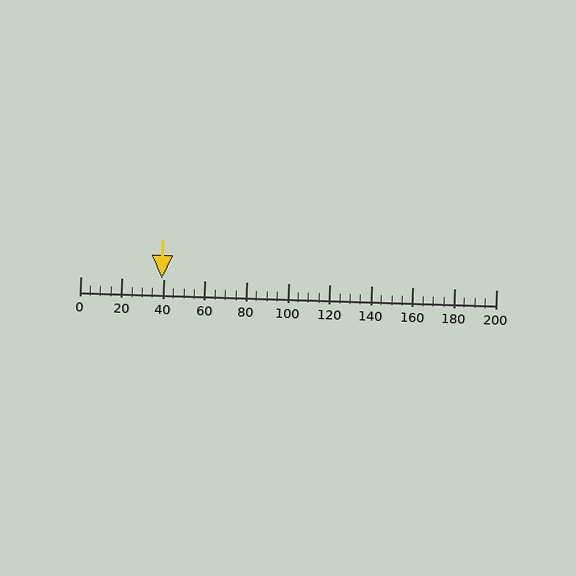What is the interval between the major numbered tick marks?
The major tick marks are spaced 20 units apart.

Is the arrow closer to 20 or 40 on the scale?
The arrow is closer to 40.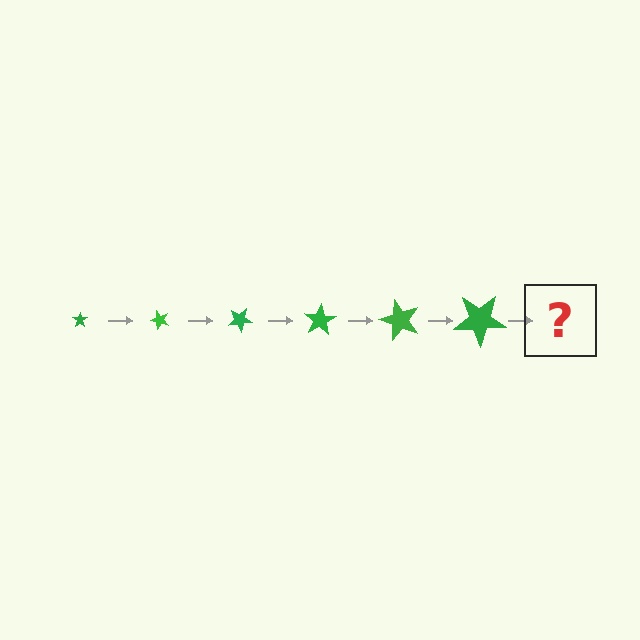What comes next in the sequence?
The next element should be a star, larger than the previous one and rotated 300 degrees from the start.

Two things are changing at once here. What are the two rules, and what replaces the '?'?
The two rules are that the star grows larger each step and it rotates 50 degrees each step. The '?' should be a star, larger than the previous one and rotated 300 degrees from the start.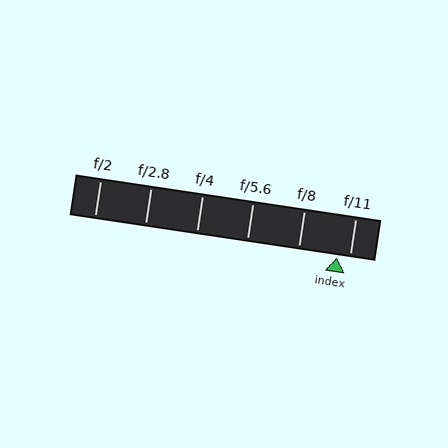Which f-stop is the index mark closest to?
The index mark is closest to f/11.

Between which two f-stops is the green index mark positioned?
The index mark is between f/8 and f/11.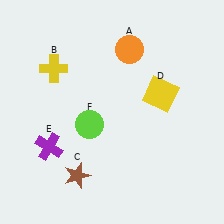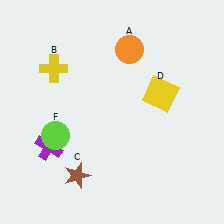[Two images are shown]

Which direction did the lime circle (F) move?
The lime circle (F) moved left.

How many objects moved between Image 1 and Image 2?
1 object moved between the two images.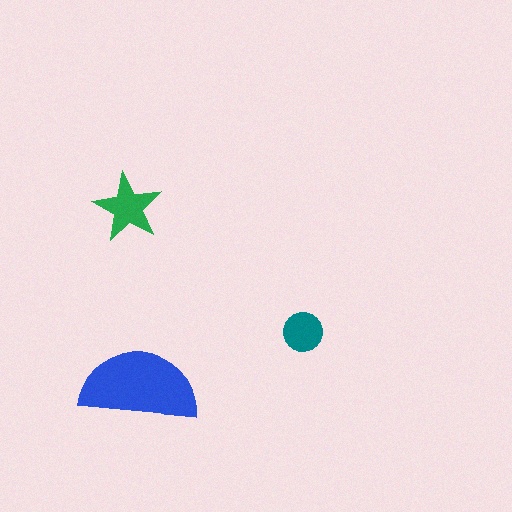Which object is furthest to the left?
The green star is leftmost.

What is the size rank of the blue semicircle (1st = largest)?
1st.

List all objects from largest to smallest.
The blue semicircle, the green star, the teal circle.